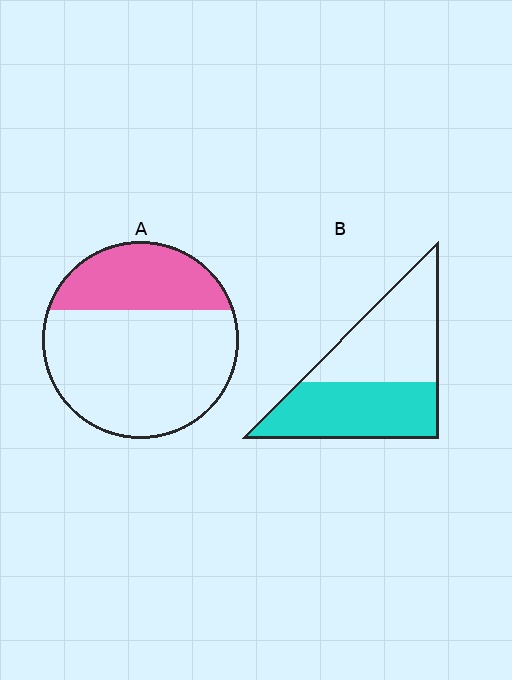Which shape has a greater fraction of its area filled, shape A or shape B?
Shape B.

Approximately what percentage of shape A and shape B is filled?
A is approximately 30% and B is approximately 50%.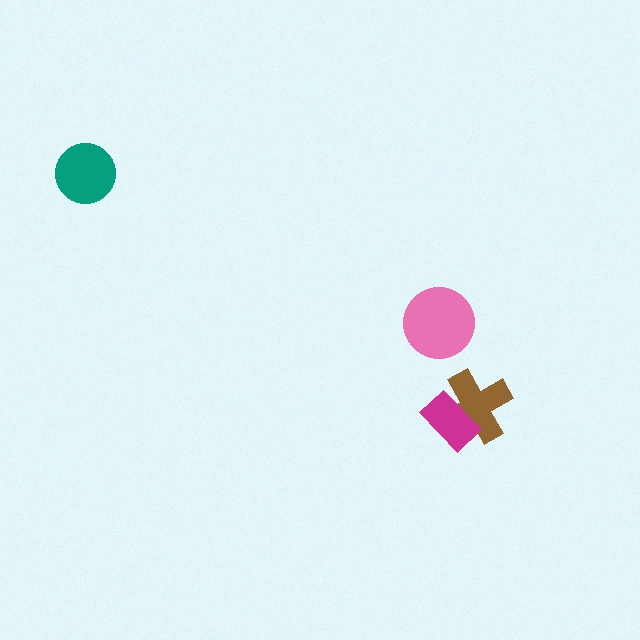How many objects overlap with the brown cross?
1 object overlaps with the brown cross.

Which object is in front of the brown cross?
The magenta rectangle is in front of the brown cross.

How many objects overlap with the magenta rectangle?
1 object overlaps with the magenta rectangle.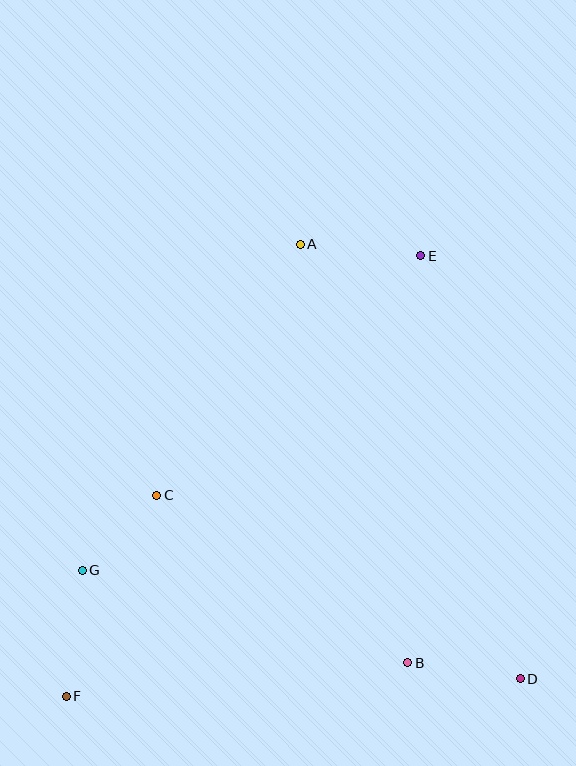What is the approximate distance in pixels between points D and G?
The distance between D and G is approximately 451 pixels.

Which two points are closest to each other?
Points C and G are closest to each other.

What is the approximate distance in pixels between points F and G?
The distance between F and G is approximately 127 pixels.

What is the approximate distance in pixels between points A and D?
The distance between A and D is approximately 487 pixels.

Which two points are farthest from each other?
Points E and F are farthest from each other.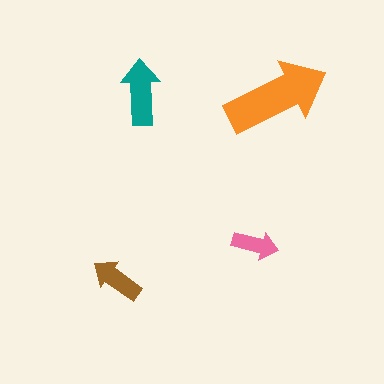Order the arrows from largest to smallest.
the orange one, the teal one, the brown one, the pink one.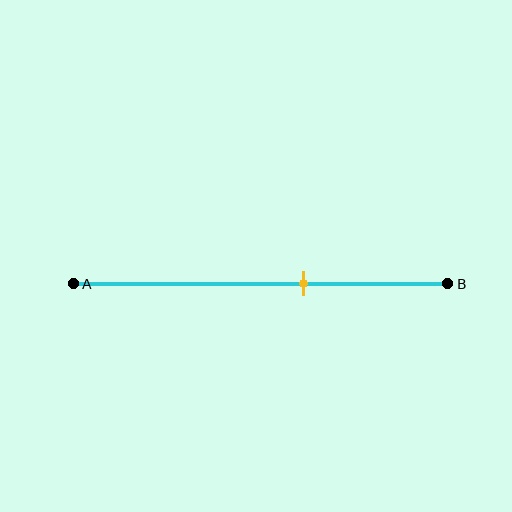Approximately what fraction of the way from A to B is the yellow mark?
The yellow mark is approximately 60% of the way from A to B.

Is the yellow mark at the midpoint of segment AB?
No, the mark is at about 60% from A, not at the 50% midpoint.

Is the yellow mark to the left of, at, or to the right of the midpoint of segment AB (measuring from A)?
The yellow mark is to the right of the midpoint of segment AB.